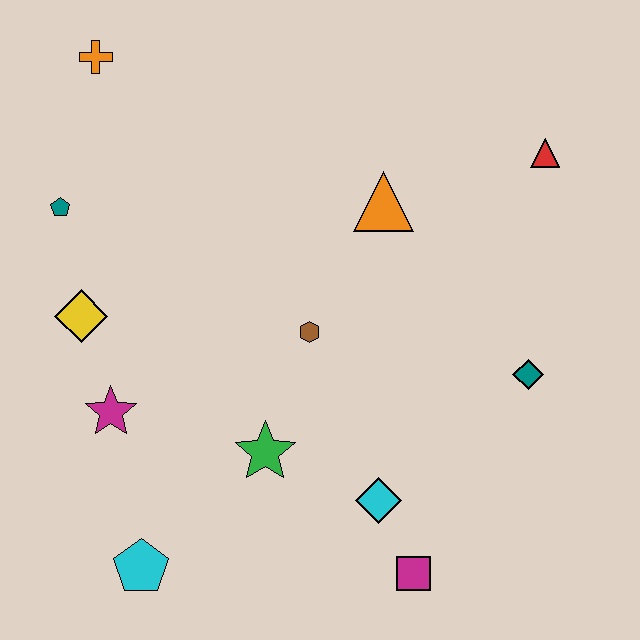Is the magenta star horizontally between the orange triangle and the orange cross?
Yes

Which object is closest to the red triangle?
The orange triangle is closest to the red triangle.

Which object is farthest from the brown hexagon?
The orange cross is farthest from the brown hexagon.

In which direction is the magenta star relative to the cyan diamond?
The magenta star is to the left of the cyan diamond.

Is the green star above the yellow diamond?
No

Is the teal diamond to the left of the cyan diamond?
No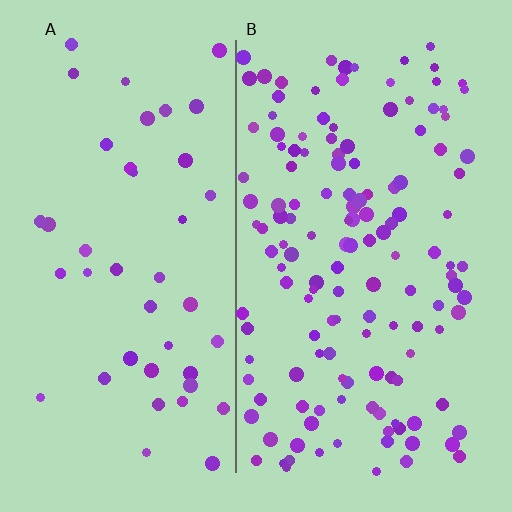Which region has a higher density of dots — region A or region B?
B (the right).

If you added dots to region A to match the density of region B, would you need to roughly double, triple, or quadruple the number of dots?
Approximately triple.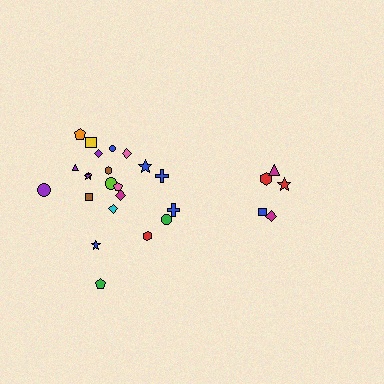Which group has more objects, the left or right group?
The left group.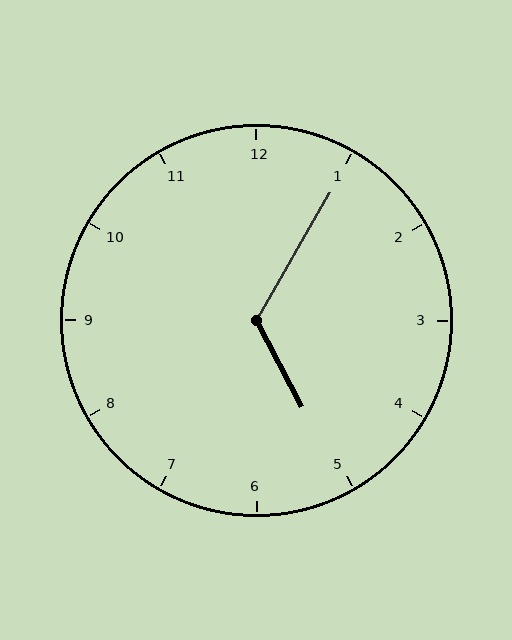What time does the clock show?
5:05.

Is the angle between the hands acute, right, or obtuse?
It is obtuse.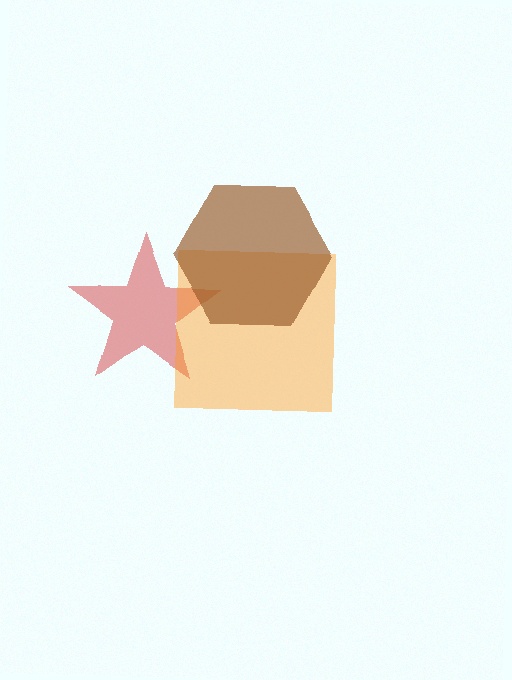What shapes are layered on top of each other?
The layered shapes are: a red star, an orange square, a brown hexagon.